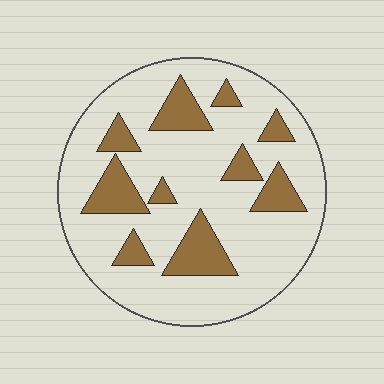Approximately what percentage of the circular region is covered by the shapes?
Approximately 20%.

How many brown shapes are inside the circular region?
10.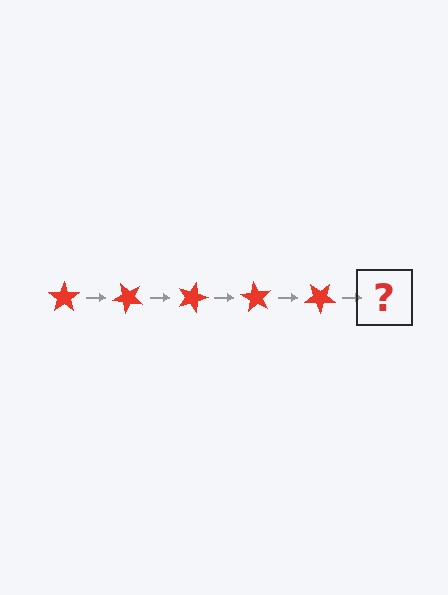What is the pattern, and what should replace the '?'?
The pattern is that the star rotates 45 degrees each step. The '?' should be a red star rotated 225 degrees.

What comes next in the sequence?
The next element should be a red star rotated 225 degrees.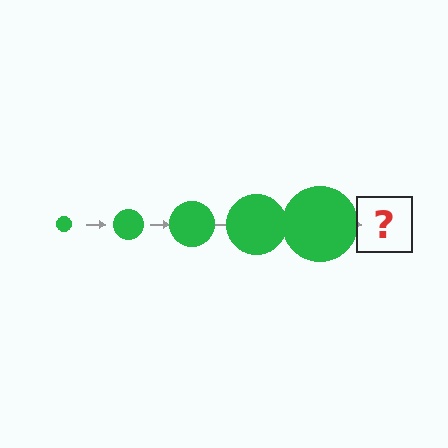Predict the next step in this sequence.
The next step is a green circle, larger than the previous one.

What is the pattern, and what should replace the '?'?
The pattern is that the circle gets progressively larger each step. The '?' should be a green circle, larger than the previous one.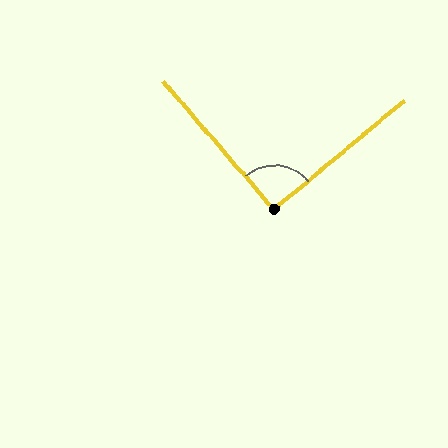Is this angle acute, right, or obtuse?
It is approximately a right angle.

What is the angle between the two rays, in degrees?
Approximately 91 degrees.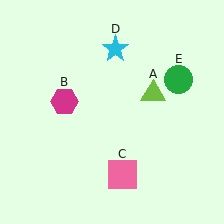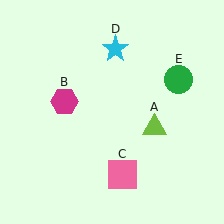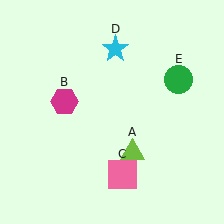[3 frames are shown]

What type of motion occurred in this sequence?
The lime triangle (object A) rotated clockwise around the center of the scene.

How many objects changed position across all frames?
1 object changed position: lime triangle (object A).